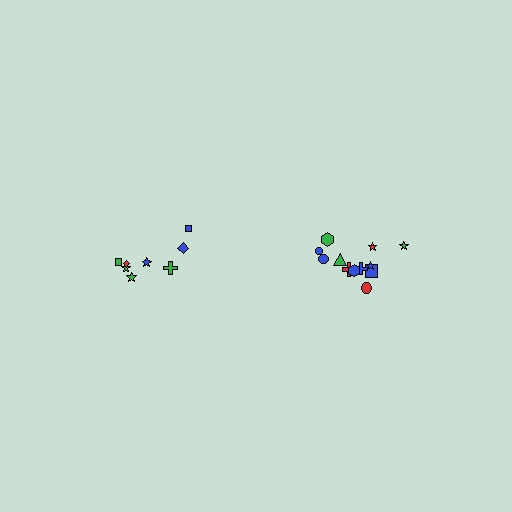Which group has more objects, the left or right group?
The right group.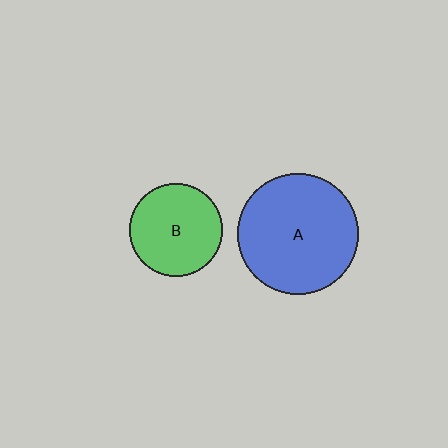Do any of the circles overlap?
No, none of the circles overlap.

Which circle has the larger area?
Circle A (blue).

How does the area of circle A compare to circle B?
Approximately 1.7 times.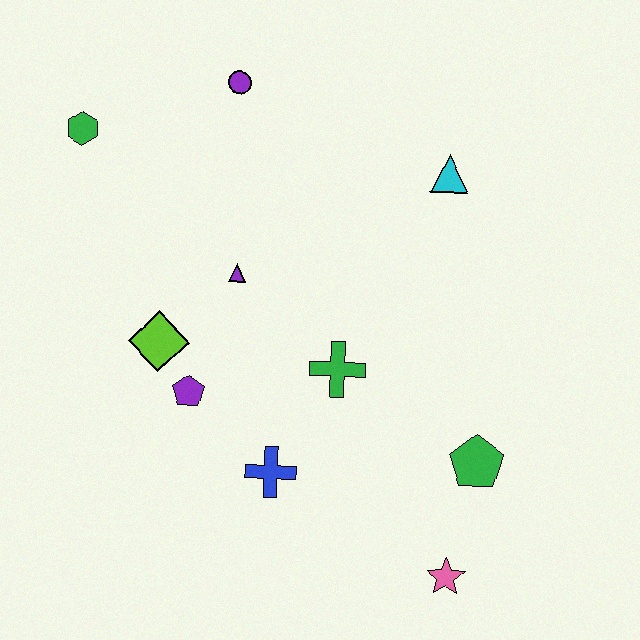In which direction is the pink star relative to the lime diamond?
The pink star is to the right of the lime diamond.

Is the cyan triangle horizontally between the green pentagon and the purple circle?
Yes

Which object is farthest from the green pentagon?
The green hexagon is farthest from the green pentagon.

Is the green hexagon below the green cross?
No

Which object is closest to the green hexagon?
The purple circle is closest to the green hexagon.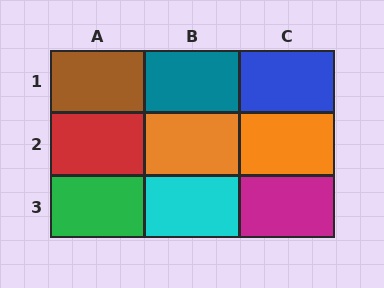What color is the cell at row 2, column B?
Orange.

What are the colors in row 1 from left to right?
Brown, teal, blue.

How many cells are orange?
2 cells are orange.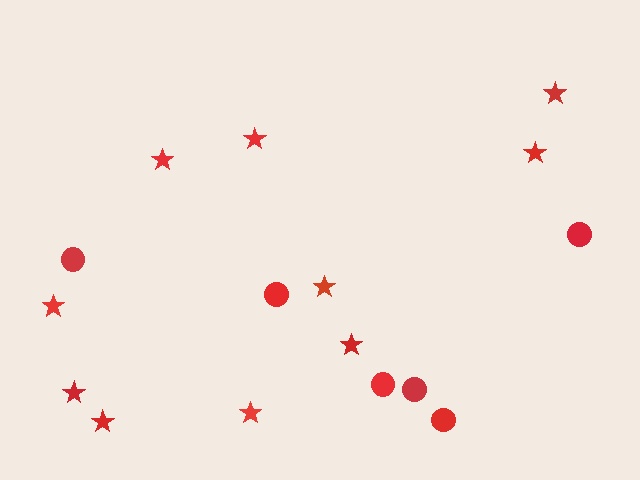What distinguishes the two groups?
There are 2 groups: one group of stars (10) and one group of circles (6).